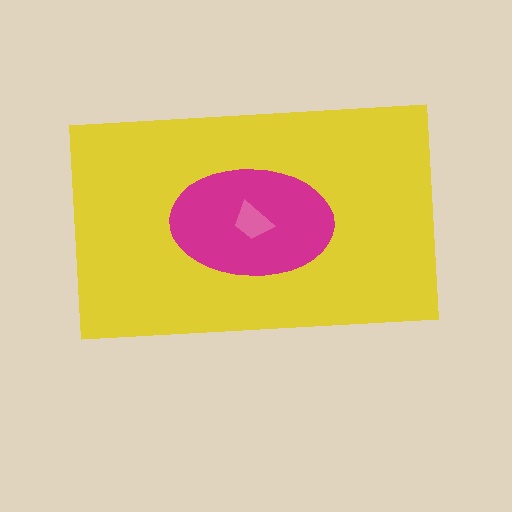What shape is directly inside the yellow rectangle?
The magenta ellipse.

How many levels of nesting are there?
3.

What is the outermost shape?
The yellow rectangle.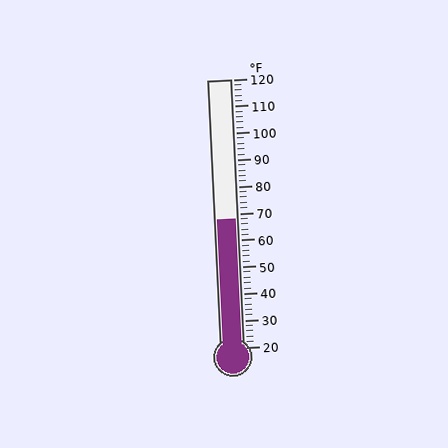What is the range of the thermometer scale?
The thermometer scale ranges from 20°F to 120°F.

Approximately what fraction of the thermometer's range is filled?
The thermometer is filled to approximately 50% of its range.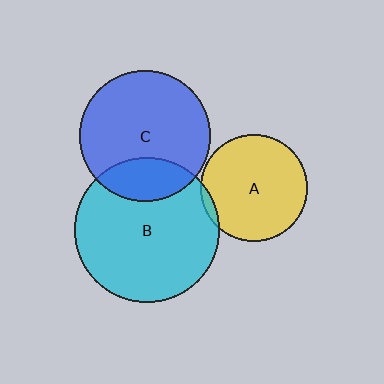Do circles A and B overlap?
Yes.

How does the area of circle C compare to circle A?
Approximately 1.5 times.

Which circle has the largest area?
Circle B (cyan).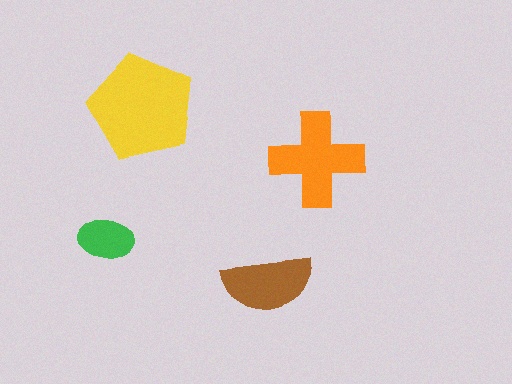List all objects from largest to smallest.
The yellow pentagon, the orange cross, the brown semicircle, the green ellipse.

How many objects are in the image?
There are 4 objects in the image.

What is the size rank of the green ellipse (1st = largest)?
4th.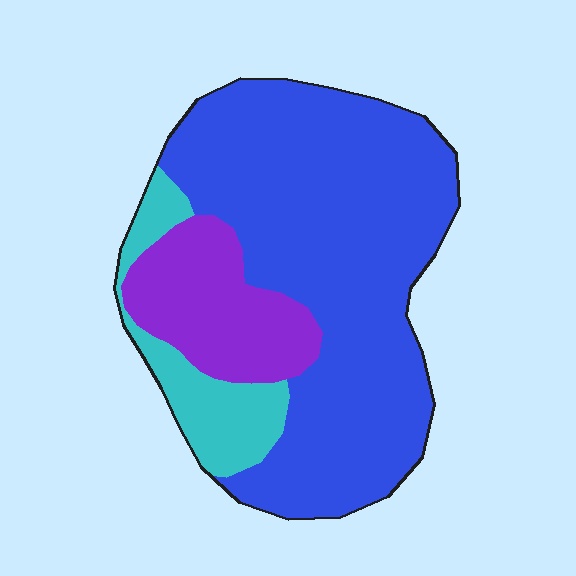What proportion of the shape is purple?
Purple takes up less than a quarter of the shape.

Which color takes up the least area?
Cyan, at roughly 15%.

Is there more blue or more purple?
Blue.